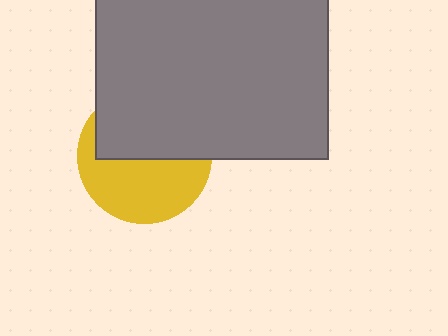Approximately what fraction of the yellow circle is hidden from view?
Roughly 49% of the yellow circle is hidden behind the gray rectangle.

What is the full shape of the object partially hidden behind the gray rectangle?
The partially hidden object is a yellow circle.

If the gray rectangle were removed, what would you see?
You would see the complete yellow circle.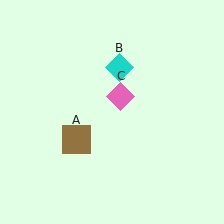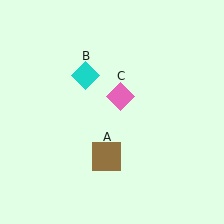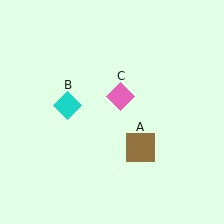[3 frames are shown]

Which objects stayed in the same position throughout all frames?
Pink diamond (object C) remained stationary.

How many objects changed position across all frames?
2 objects changed position: brown square (object A), cyan diamond (object B).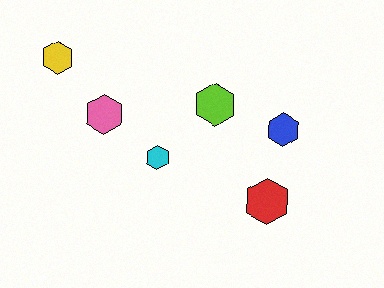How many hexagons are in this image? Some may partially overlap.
There are 6 hexagons.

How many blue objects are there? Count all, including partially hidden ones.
There is 1 blue object.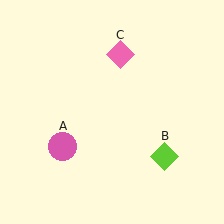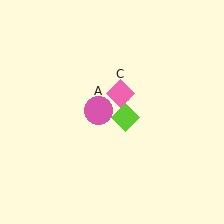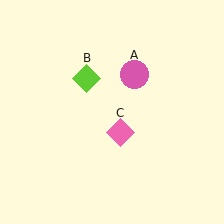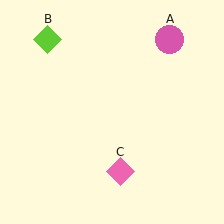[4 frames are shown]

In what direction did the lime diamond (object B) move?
The lime diamond (object B) moved up and to the left.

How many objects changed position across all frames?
3 objects changed position: pink circle (object A), lime diamond (object B), pink diamond (object C).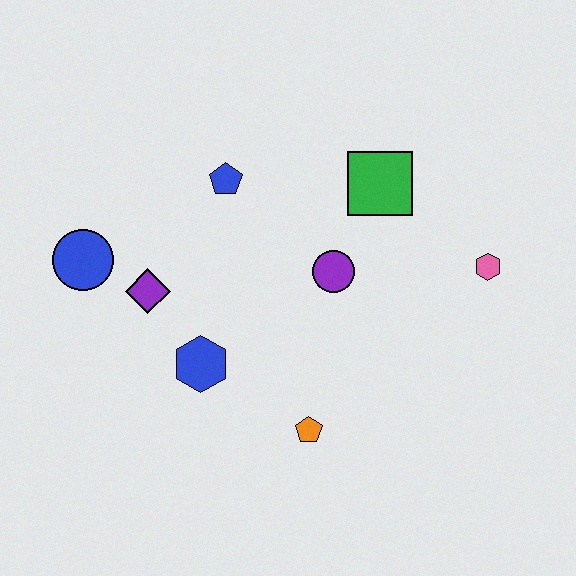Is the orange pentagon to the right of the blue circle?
Yes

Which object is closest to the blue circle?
The purple diamond is closest to the blue circle.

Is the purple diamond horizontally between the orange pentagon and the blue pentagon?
No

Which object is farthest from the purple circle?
The blue circle is farthest from the purple circle.